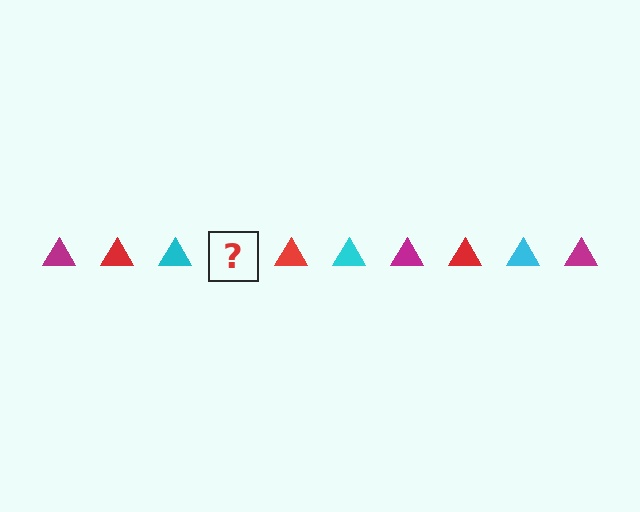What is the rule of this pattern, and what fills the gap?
The rule is that the pattern cycles through magenta, red, cyan triangles. The gap should be filled with a magenta triangle.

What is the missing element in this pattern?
The missing element is a magenta triangle.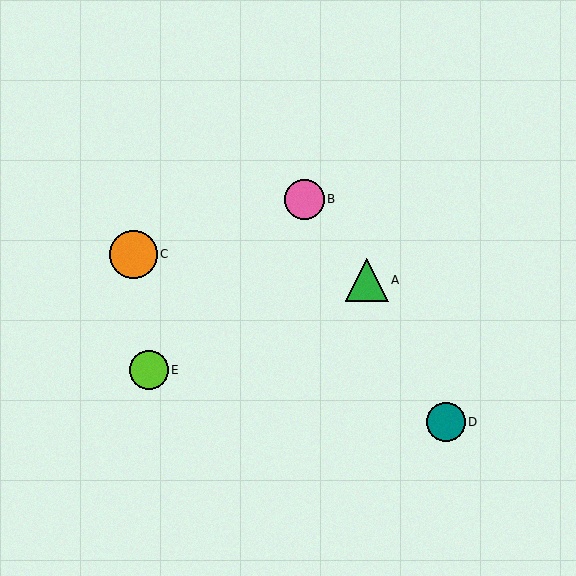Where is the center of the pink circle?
The center of the pink circle is at (304, 199).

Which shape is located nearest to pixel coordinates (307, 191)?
The pink circle (labeled B) at (304, 199) is nearest to that location.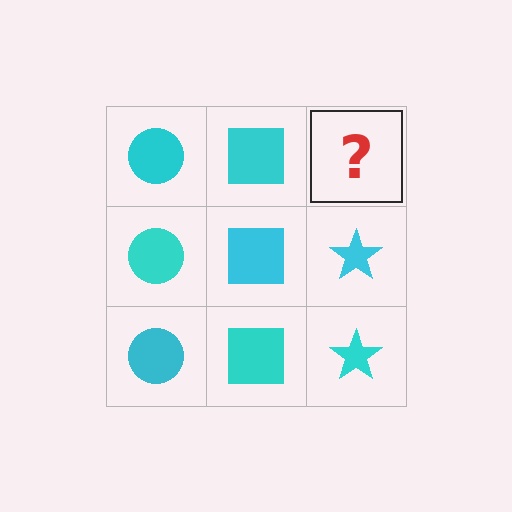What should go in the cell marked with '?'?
The missing cell should contain a cyan star.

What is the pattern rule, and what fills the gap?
The rule is that each column has a consistent shape. The gap should be filled with a cyan star.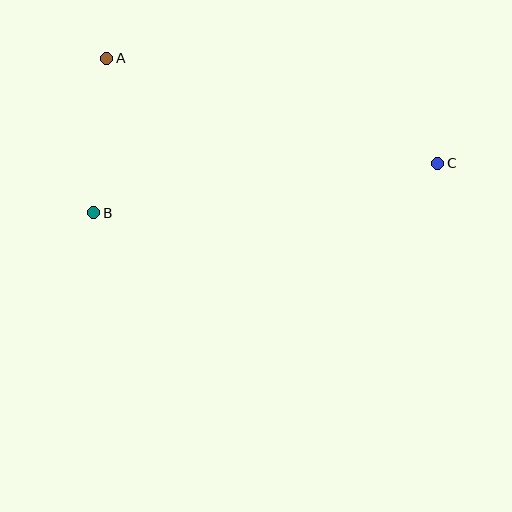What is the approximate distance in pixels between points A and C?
The distance between A and C is approximately 347 pixels.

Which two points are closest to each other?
Points A and B are closest to each other.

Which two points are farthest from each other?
Points B and C are farthest from each other.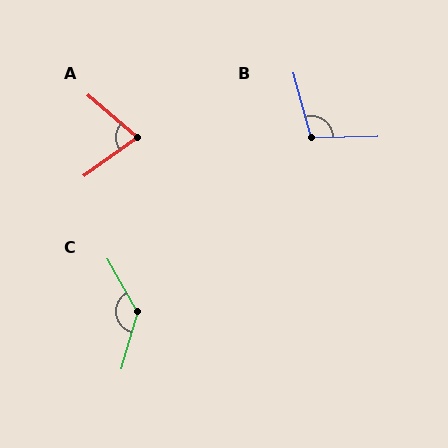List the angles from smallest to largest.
A (76°), B (105°), C (134°).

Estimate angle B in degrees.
Approximately 105 degrees.